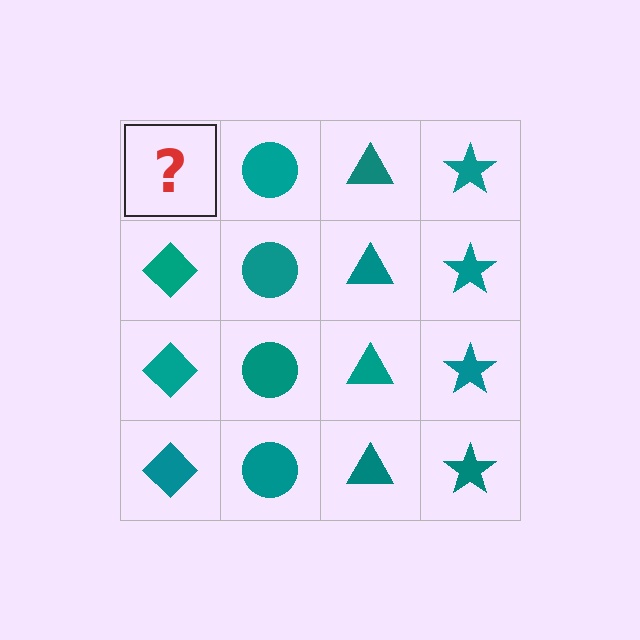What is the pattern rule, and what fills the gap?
The rule is that each column has a consistent shape. The gap should be filled with a teal diamond.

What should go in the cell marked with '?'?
The missing cell should contain a teal diamond.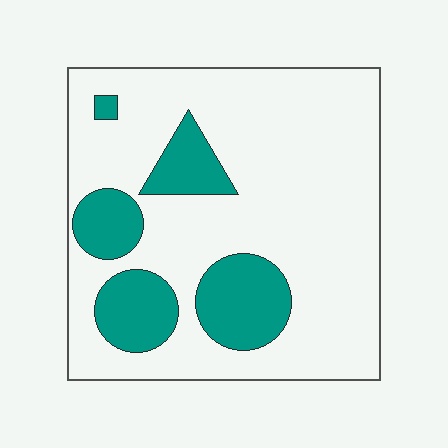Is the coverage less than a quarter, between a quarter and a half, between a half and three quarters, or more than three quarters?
Less than a quarter.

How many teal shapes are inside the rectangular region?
5.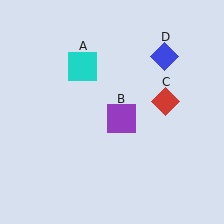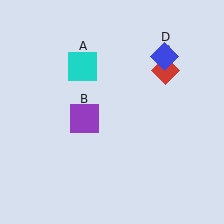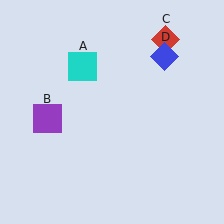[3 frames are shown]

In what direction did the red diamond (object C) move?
The red diamond (object C) moved up.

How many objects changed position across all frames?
2 objects changed position: purple square (object B), red diamond (object C).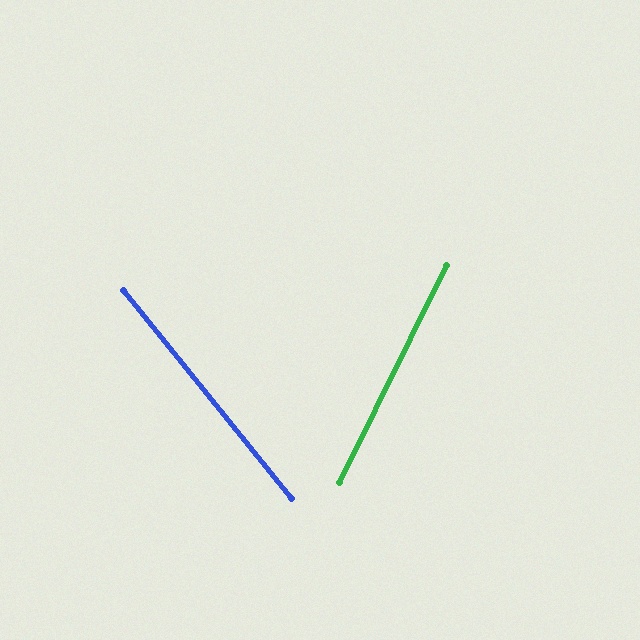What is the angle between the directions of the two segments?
Approximately 65 degrees.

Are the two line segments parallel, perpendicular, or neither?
Neither parallel nor perpendicular — they differ by about 65°.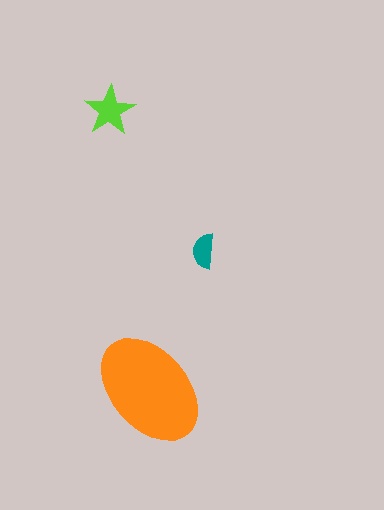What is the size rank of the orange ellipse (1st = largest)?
1st.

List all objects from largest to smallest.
The orange ellipse, the lime star, the teal semicircle.